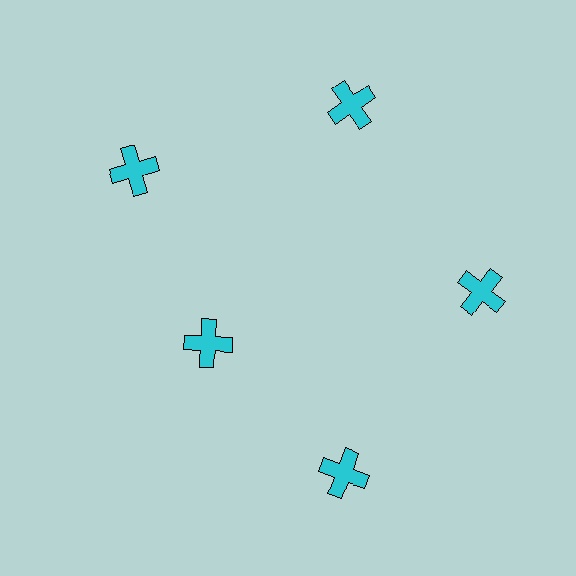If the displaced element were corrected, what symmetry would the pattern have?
It would have 5-fold rotational symmetry — the pattern would map onto itself every 72 degrees.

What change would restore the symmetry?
The symmetry would be restored by moving it outward, back onto the ring so that all 5 crosses sit at equal angles and equal distance from the center.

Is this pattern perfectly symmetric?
No. The 5 cyan crosses are arranged in a ring, but one element near the 8 o'clock position is pulled inward toward the center, breaking the 5-fold rotational symmetry.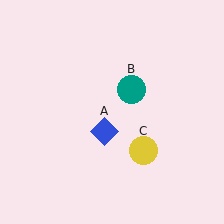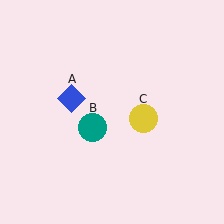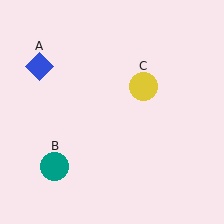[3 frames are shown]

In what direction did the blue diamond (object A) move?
The blue diamond (object A) moved up and to the left.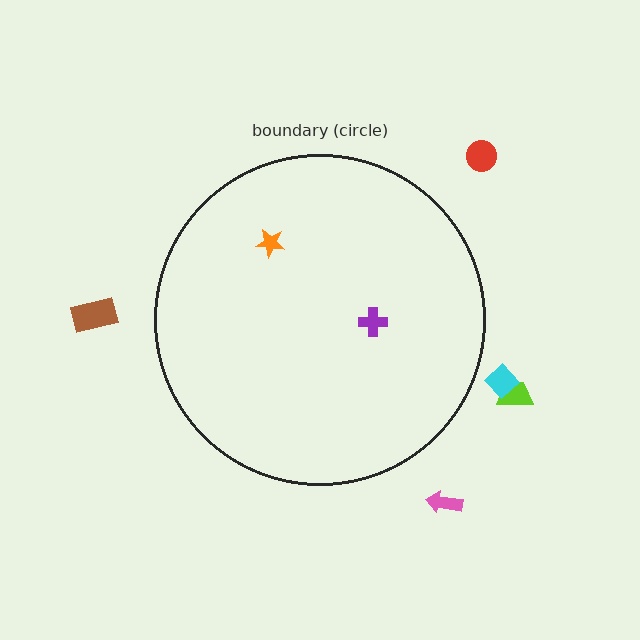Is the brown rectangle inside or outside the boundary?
Outside.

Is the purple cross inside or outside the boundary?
Inside.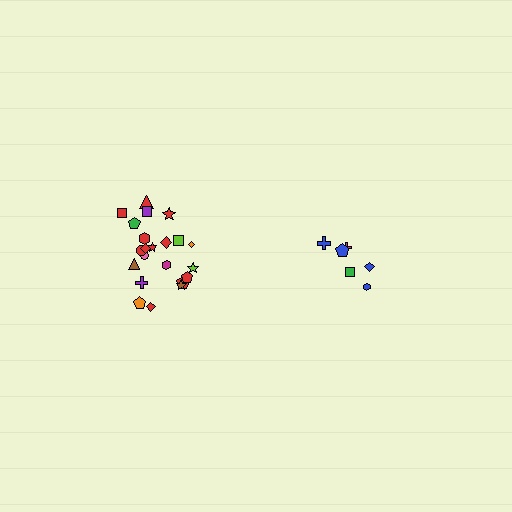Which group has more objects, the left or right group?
The left group.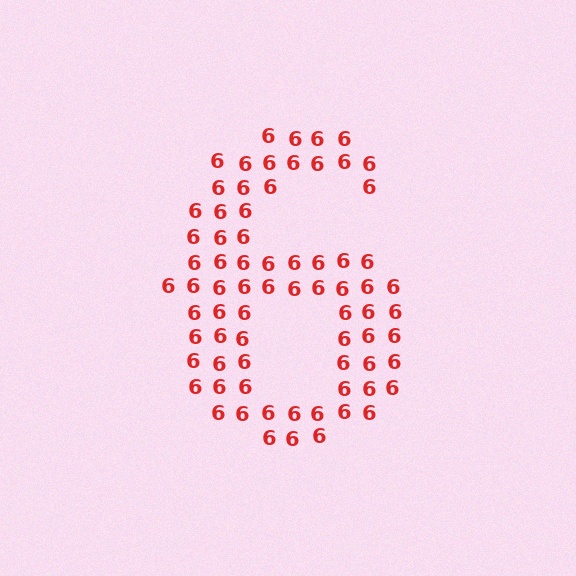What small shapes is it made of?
It is made of small digit 6's.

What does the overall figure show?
The overall figure shows the digit 6.